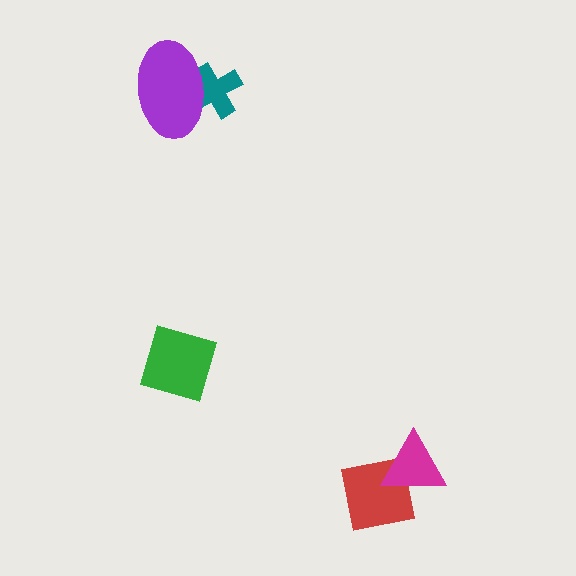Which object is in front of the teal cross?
The purple ellipse is in front of the teal cross.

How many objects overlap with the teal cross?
1 object overlaps with the teal cross.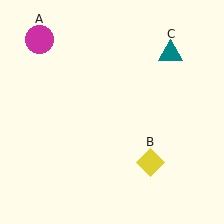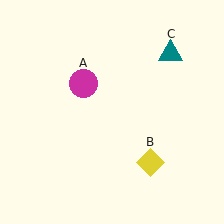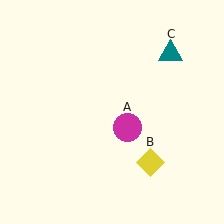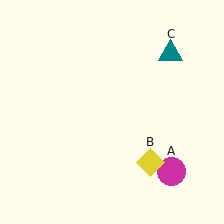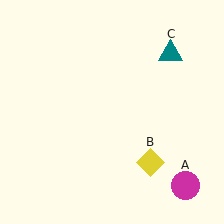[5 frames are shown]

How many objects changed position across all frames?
1 object changed position: magenta circle (object A).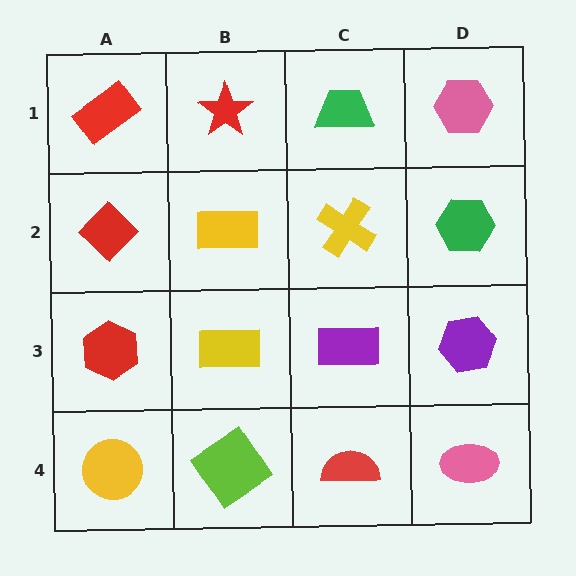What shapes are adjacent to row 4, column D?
A purple hexagon (row 3, column D), a red semicircle (row 4, column C).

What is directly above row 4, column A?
A red hexagon.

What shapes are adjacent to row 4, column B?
A yellow rectangle (row 3, column B), a yellow circle (row 4, column A), a red semicircle (row 4, column C).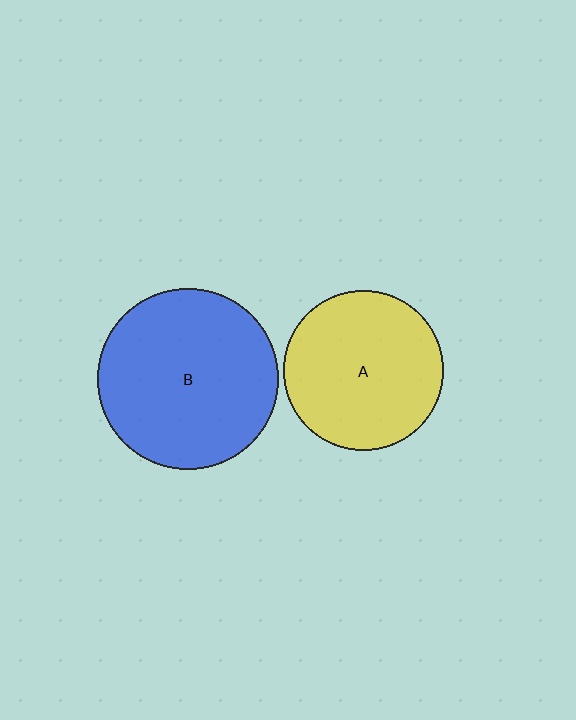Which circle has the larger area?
Circle B (blue).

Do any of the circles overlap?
No, none of the circles overlap.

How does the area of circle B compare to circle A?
Approximately 1.3 times.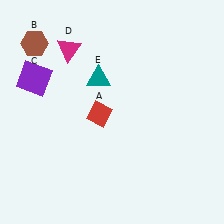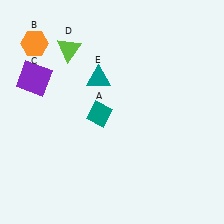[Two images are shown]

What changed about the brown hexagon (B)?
In Image 1, B is brown. In Image 2, it changed to orange.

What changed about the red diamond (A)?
In Image 1, A is red. In Image 2, it changed to teal.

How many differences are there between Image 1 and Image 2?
There are 3 differences between the two images.